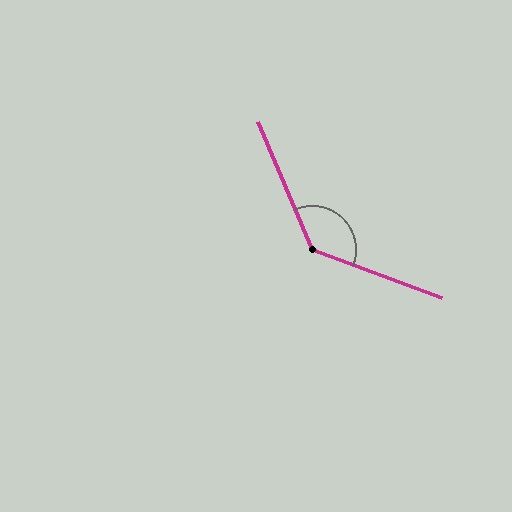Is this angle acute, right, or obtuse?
It is obtuse.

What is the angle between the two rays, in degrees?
Approximately 133 degrees.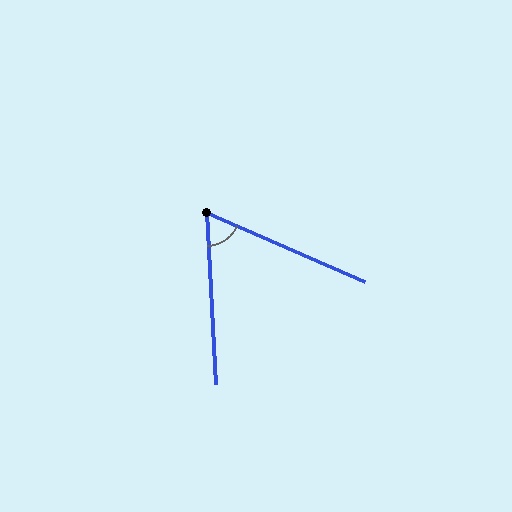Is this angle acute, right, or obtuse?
It is acute.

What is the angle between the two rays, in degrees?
Approximately 63 degrees.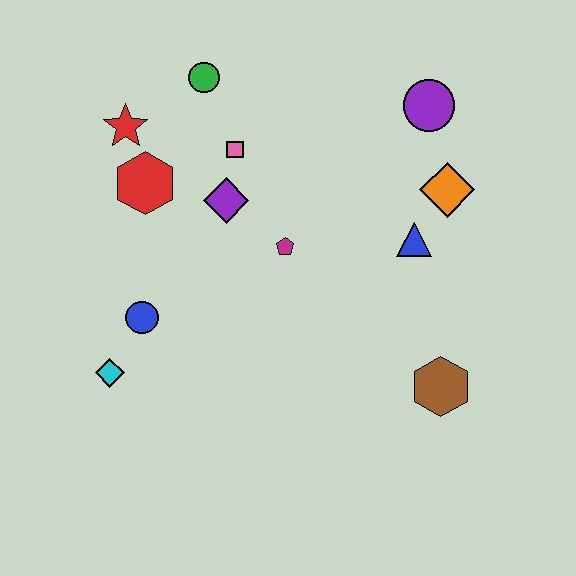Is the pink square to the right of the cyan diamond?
Yes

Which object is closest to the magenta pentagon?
The purple diamond is closest to the magenta pentagon.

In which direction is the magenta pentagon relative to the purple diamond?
The magenta pentagon is to the right of the purple diamond.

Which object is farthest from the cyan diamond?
The purple circle is farthest from the cyan diamond.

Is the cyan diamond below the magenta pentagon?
Yes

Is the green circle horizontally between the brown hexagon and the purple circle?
No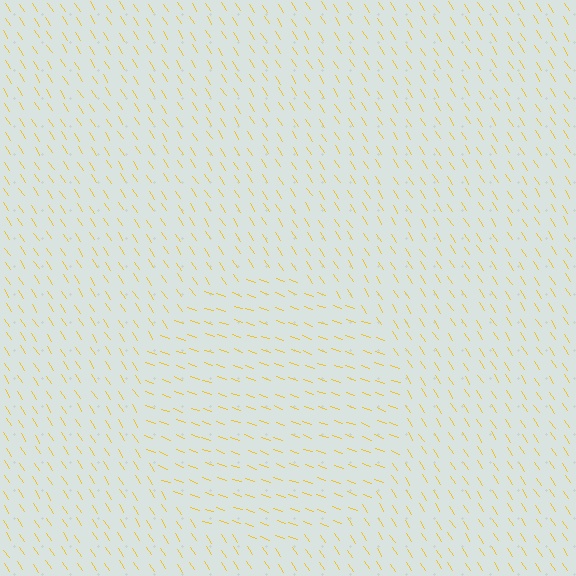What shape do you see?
I see a circle.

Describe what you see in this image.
The image is filled with small yellow line segments. A circle region in the image has lines oriented differently from the surrounding lines, creating a visible texture boundary.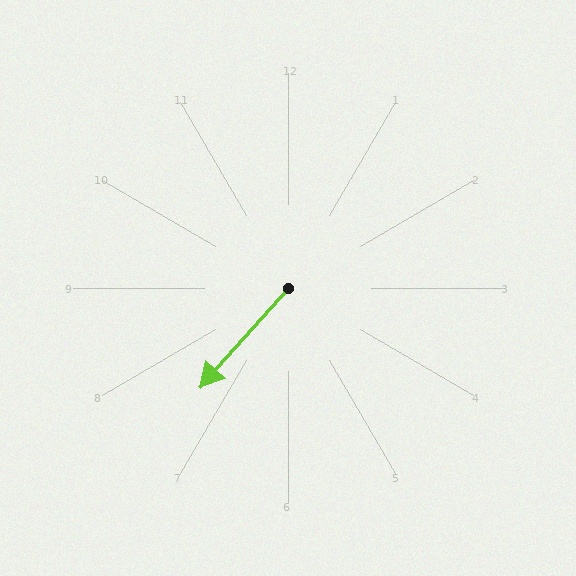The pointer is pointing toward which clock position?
Roughly 7 o'clock.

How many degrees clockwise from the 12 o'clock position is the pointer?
Approximately 222 degrees.